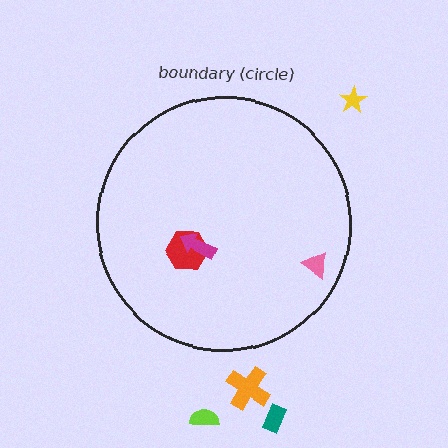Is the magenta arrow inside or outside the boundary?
Inside.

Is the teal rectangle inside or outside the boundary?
Outside.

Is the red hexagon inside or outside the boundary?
Inside.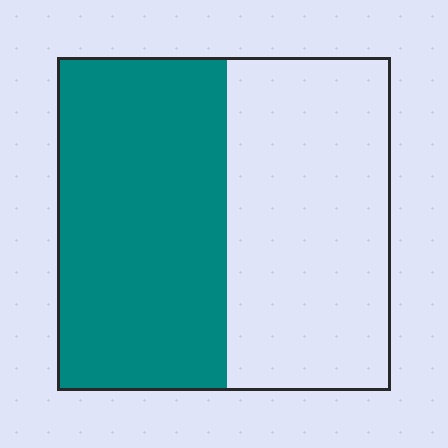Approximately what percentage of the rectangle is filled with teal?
Approximately 50%.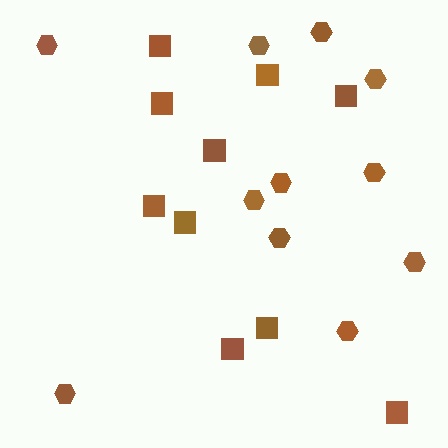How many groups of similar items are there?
There are 2 groups: one group of hexagons (11) and one group of squares (10).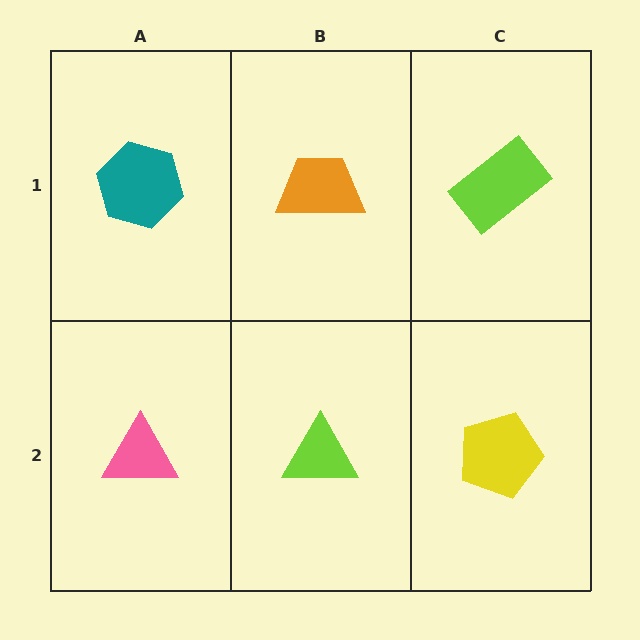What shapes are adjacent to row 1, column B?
A lime triangle (row 2, column B), a teal hexagon (row 1, column A), a lime rectangle (row 1, column C).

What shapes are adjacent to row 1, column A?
A pink triangle (row 2, column A), an orange trapezoid (row 1, column B).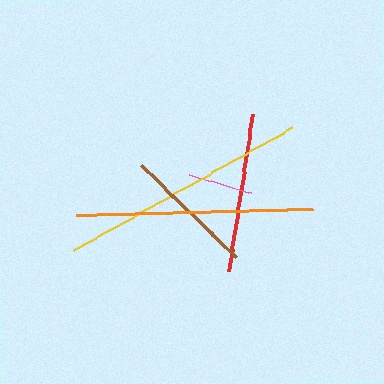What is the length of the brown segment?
The brown segment is approximately 132 pixels long.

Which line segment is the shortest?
The pink line is the shortest at approximately 65 pixels.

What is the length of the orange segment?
The orange segment is approximately 237 pixels long.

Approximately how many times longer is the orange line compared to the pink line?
The orange line is approximately 3.6 times the length of the pink line.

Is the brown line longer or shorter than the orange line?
The orange line is longer than the brown line.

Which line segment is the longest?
The yellow line is the longest at approximately 251 pixels.